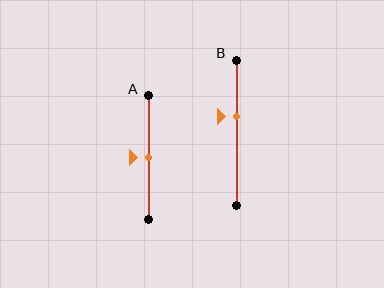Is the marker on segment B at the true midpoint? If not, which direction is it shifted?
No, the marker on segment B is shifted upward by about 11% of the segment length.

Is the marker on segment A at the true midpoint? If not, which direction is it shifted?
Yes, the marker on segment A is at the true midpoint.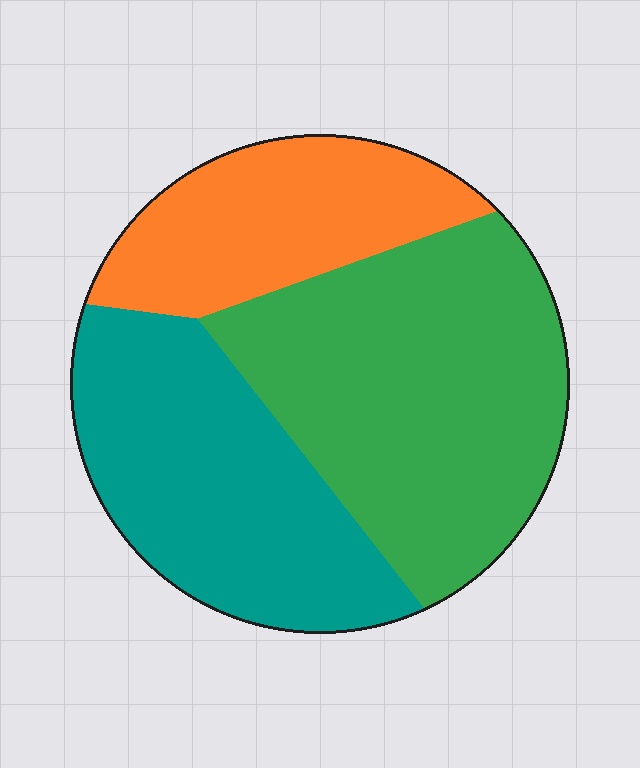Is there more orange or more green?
Green.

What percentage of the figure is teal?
Teal covers 33% of the figure.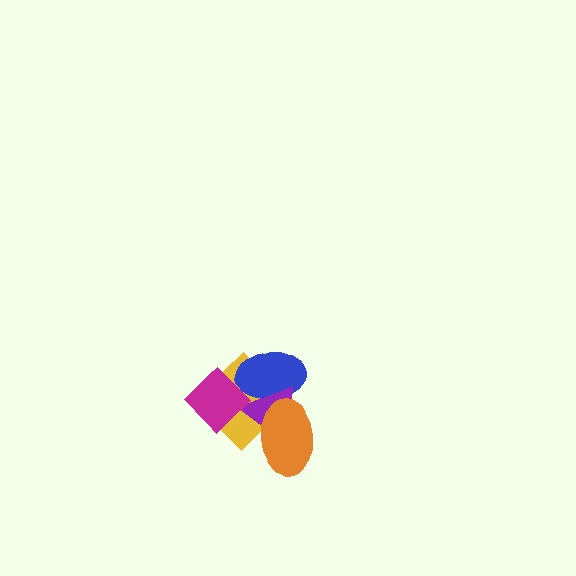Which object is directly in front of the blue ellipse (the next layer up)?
The purple triangle is directly in front of the blue ellipse.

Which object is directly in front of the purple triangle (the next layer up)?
The magenta diamond is directly in front of the purple triangle.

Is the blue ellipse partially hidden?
Yes, it is partially covered by another shape.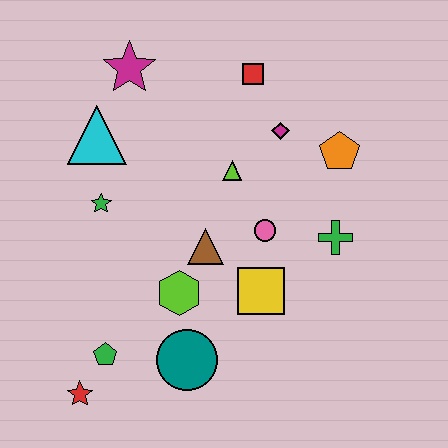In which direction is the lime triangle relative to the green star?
The lime triangle is to the right of the green star.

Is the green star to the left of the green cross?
Yes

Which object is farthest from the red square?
The red star is farthest from the red square.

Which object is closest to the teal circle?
The lime hexagon is closest to the teal circle.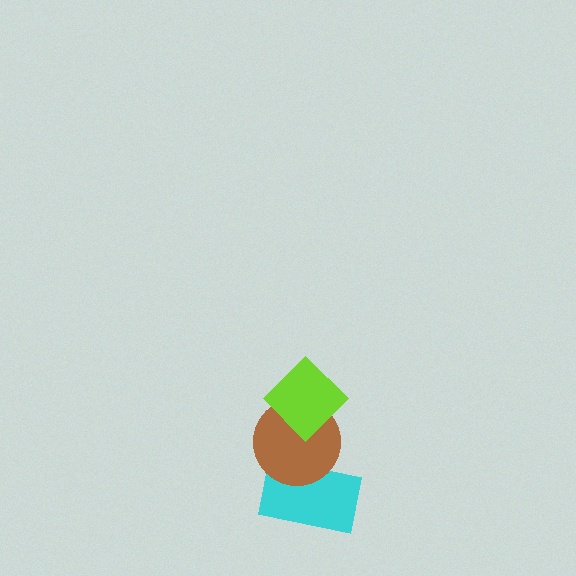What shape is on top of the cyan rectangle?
The brown circle is on top of the cyan rectangle.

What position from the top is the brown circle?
The brown circle is 2nd from the top.